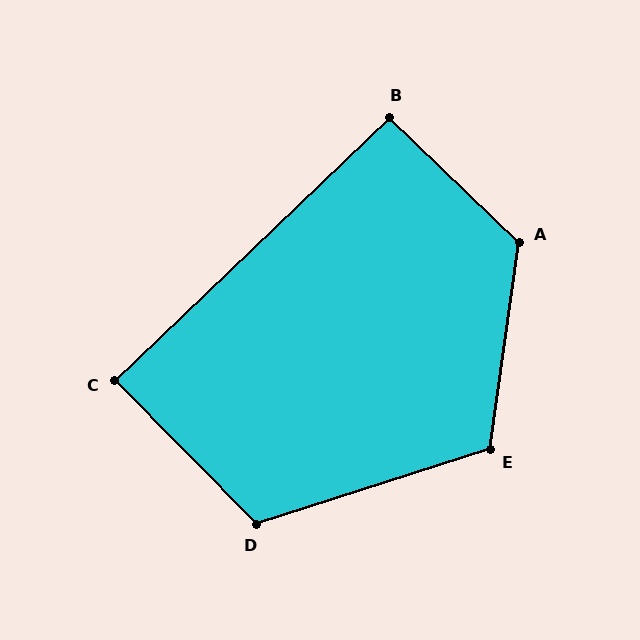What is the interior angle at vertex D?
Approximately 117 degrees (obtuse).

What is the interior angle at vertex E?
Approximately 116 degrees (obtuse).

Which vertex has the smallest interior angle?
C, at approximately 89 degrees.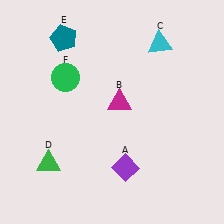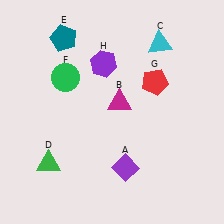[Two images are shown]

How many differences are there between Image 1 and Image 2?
There are 2 differences between the two images.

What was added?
A red pentagon (G), a purple hexagon (H) were added in Image 2.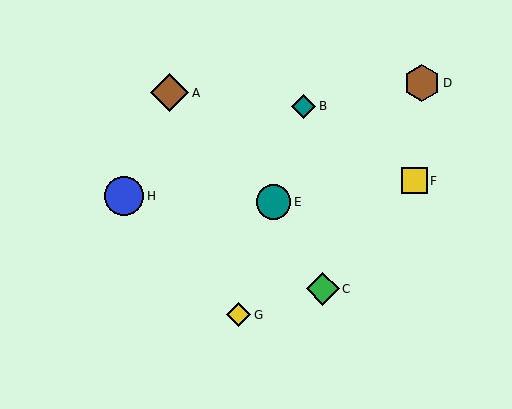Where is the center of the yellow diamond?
The center of the yellow diamond is at (239, 315).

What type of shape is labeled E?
Shape E is a teal circle.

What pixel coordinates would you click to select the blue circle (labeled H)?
Click at (124, 196) to select the blue circle H.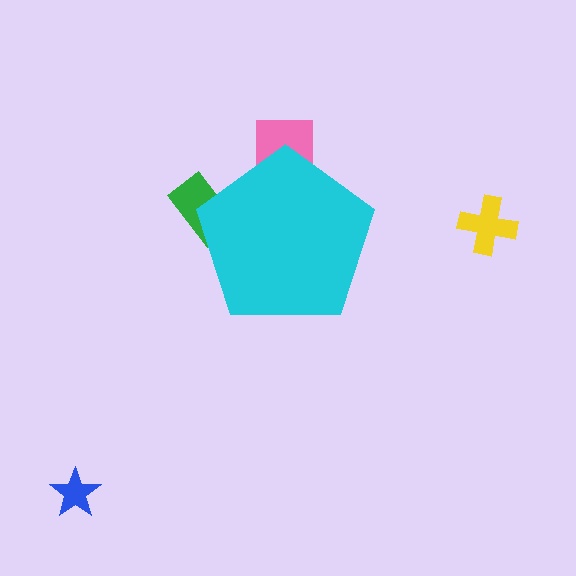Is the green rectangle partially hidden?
Yes, the green rectangle is partially hidden behind the cyan pentagon.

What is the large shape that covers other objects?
A cyan pentagon.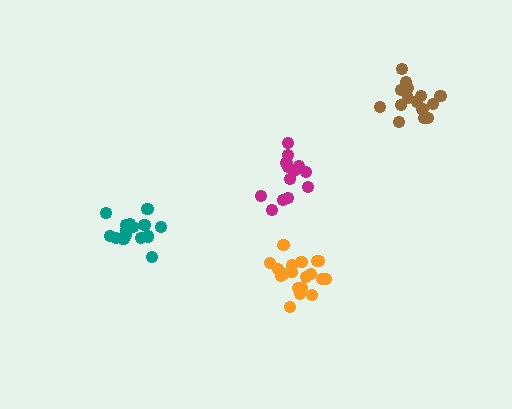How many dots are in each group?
Group 1: 14 dots, Group 2: 16 dots, Group 3: 16 dots, Group 4: 19 dots (65 total).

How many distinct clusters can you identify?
There are 4 distinct clusters.